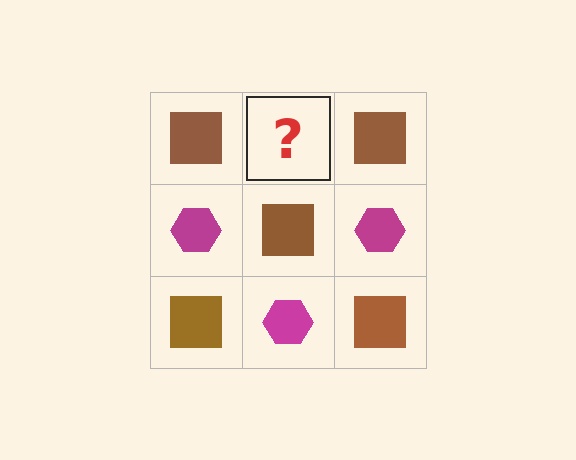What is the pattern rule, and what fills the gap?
The rule is that it alternates brown square and magenta hexagon in a checkerboard pattern. The gap should be filled with a magenta hexagon.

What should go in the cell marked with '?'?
The missing cell should contain a magenta hexagon.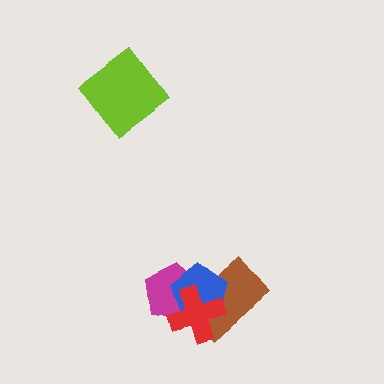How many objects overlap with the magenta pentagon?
3 objects overlap with the magenta pentagon.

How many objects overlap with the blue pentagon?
3 objects overlap with the blue pentagon.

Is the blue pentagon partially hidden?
Yes, it is partially covered by another shape.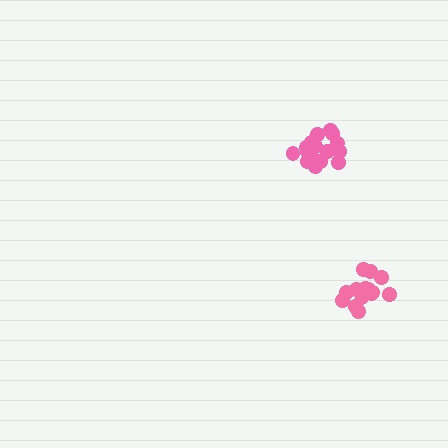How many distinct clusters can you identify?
There are 2 distinct clusters.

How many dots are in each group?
Group 1: 16 dots, Group 2: 17 dots (33 total).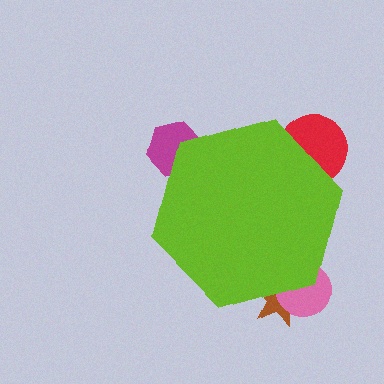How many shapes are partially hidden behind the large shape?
4 shapes are partially hidden.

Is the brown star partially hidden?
Yes, the brown star is partially hidden behind the lime hexagon.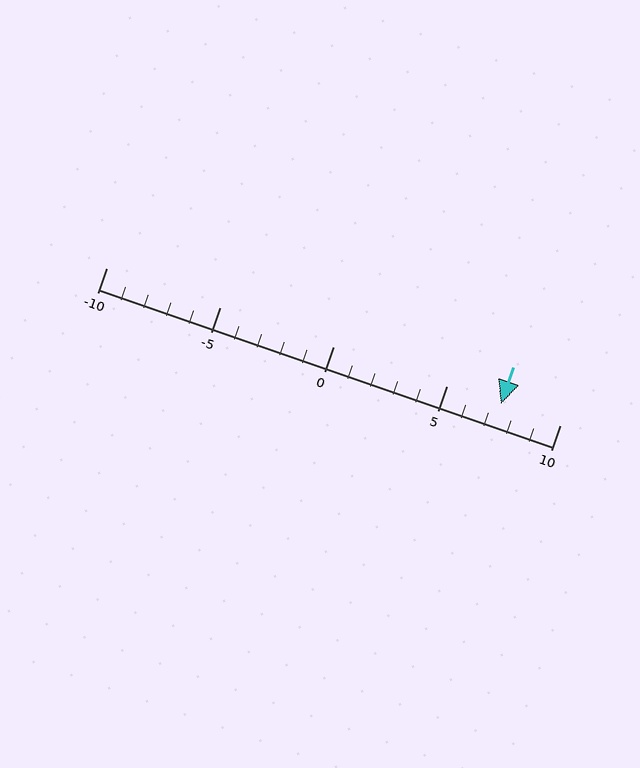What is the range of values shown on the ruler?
The ruler shows values from -10 to 10.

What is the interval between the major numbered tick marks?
The major tick marks are spaced 5 units apart.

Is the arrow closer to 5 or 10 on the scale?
The arrow is closer to 5.